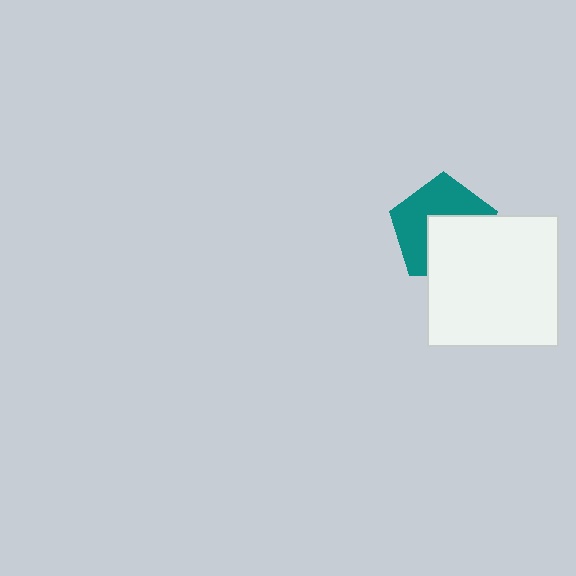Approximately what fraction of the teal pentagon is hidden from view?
Roughly 45% of the teal pentagon is hidden behind the white square.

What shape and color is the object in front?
The object in front is a white square.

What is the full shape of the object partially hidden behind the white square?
The partially hidden object is a teal pentagon.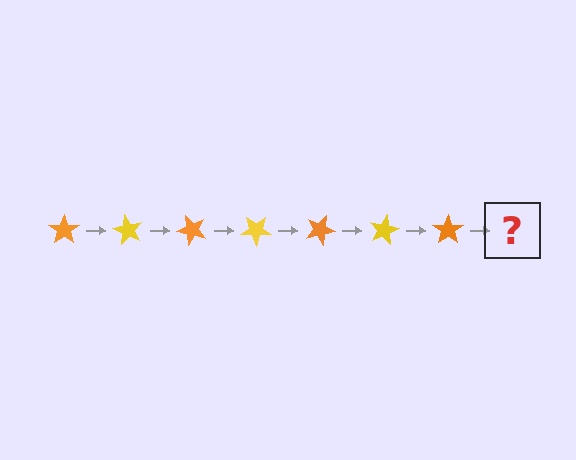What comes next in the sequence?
The next element should be a yellow star, rotated 420 degrees from the start.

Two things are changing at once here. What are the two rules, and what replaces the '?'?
The two rules are that it rotates 60 degrees each step and the color cycles through orange and yellow. The '?' should be a yellow star, rotated 420 degrees from the start.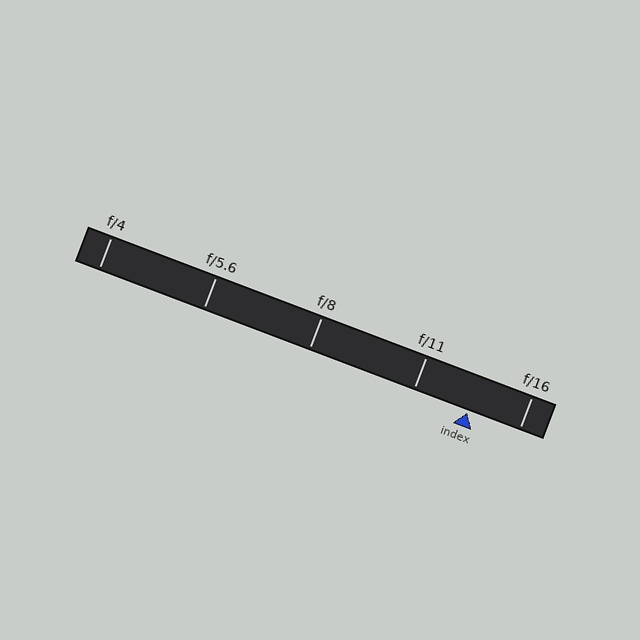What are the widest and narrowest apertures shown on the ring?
The widest aperture shown is f/4 and the narrowest is f/16.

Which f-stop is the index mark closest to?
The index mark is closest to f/16.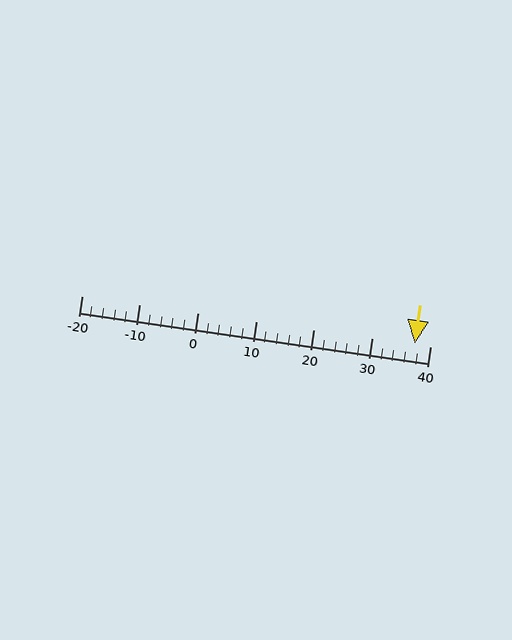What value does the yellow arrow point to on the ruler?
The yellow arrow points to approximately 37.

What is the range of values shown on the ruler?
The ruler shows values from -20 to 40.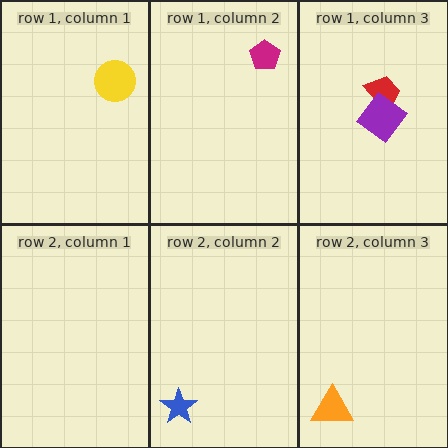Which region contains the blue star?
The row 2, column 2 region.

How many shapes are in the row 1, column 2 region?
1.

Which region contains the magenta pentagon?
The row 1, column 2 region.